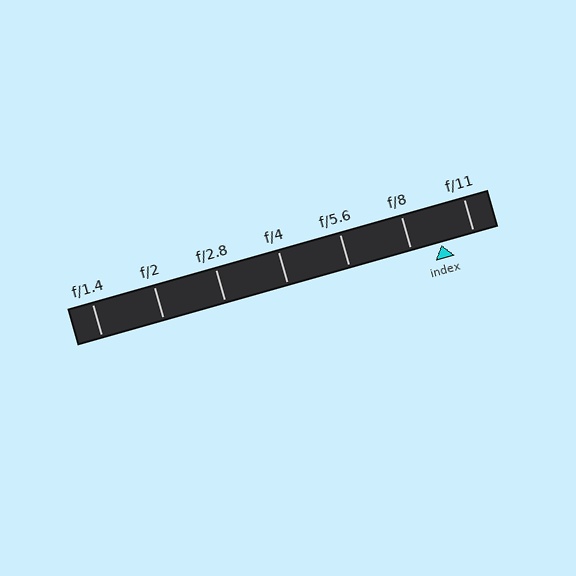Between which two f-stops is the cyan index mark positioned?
The index mark is between f/8 and f/11.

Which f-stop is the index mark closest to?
The index mark is closest to f/8.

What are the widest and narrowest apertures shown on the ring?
The widest aperture shown is f/1.4 and the narrowest is f/11.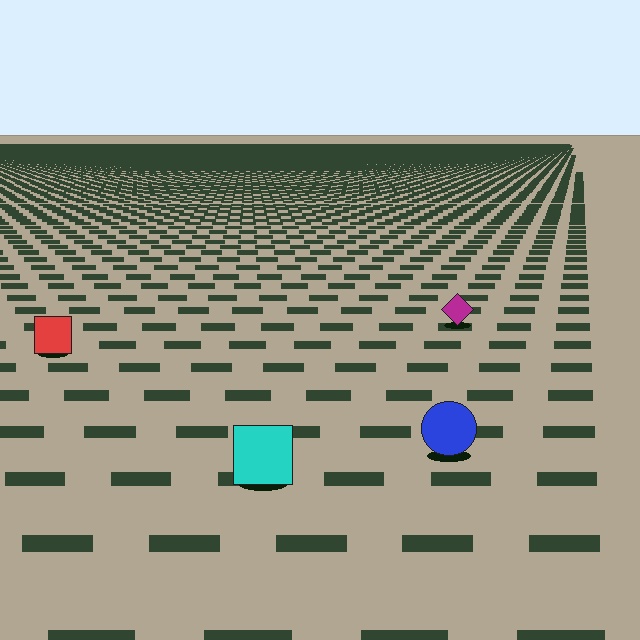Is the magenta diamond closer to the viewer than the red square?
No. The red square is closer — you can tell from the texture gradient: the ground texture is coarser near it.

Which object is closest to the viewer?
The cyan square is closest. The texture marks near it are larger and more spread out.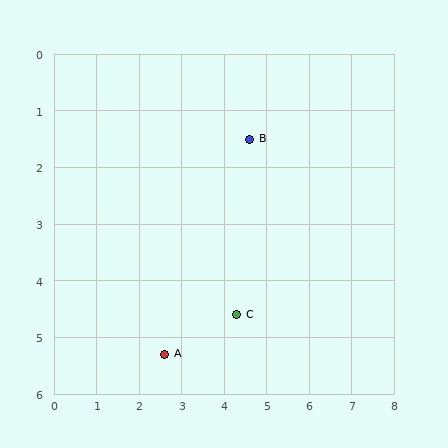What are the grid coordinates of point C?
Point C is at approximately (4.3, 4.6).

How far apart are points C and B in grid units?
Points C and B are about 3.1 grid units apart.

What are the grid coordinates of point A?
Point A is at approximately (2.6, 5.3).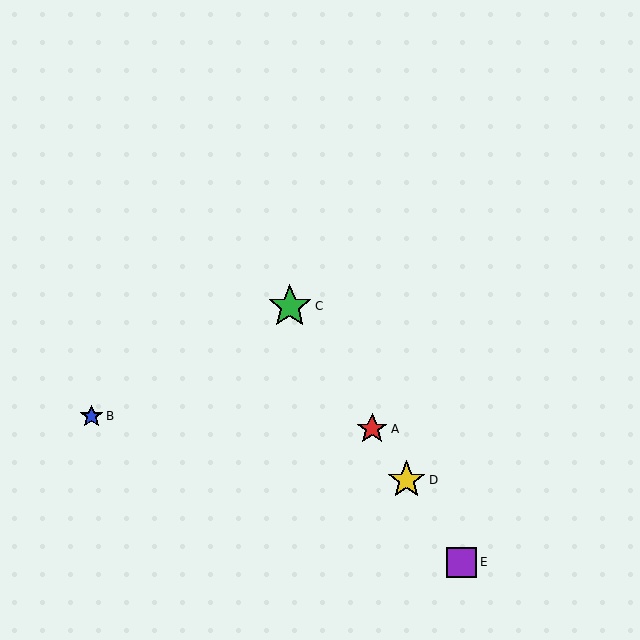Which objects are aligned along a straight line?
Objects A, C, D, E are aligned along a straight line.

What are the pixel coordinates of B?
Object B is at (92, 416).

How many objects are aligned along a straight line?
4 objects (A, C, D, E) are aligned along a straight line.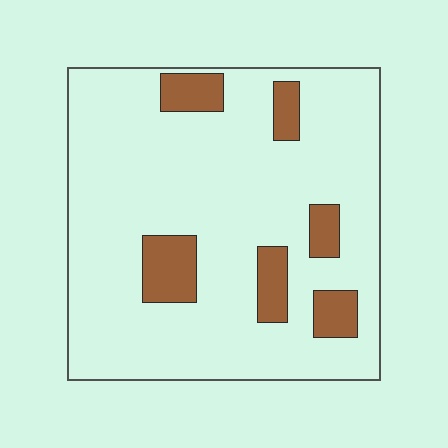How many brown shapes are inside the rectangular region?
6.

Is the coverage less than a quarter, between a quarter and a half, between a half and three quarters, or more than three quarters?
Less than a quarter.